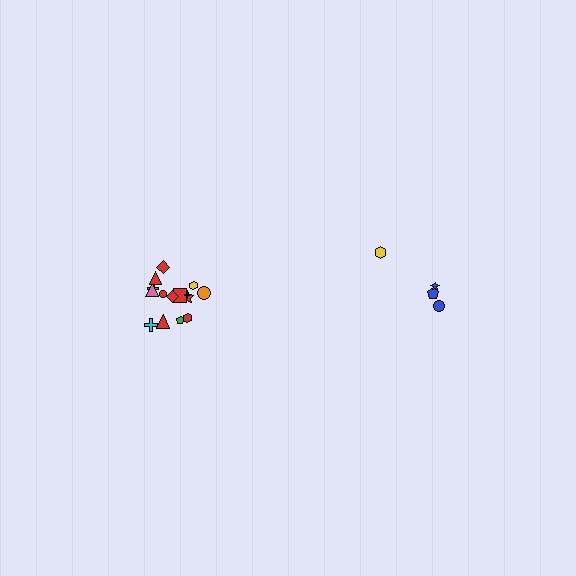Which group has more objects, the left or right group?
The left group.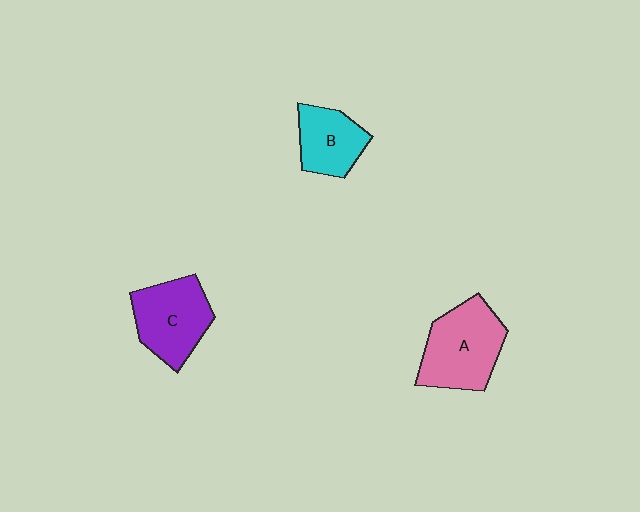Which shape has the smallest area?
Shape B (cyan).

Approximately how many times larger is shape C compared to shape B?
Approximately 1.3 times.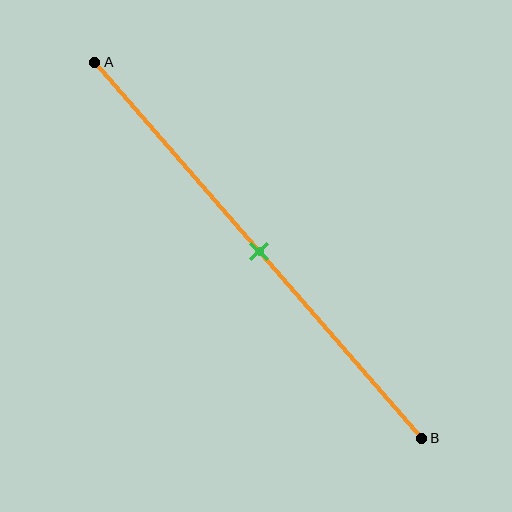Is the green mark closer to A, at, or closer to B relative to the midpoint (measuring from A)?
The green mark is approximately at the midpoint of segment AB.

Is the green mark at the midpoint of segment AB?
Yes, the mark is approximately at the midpoint.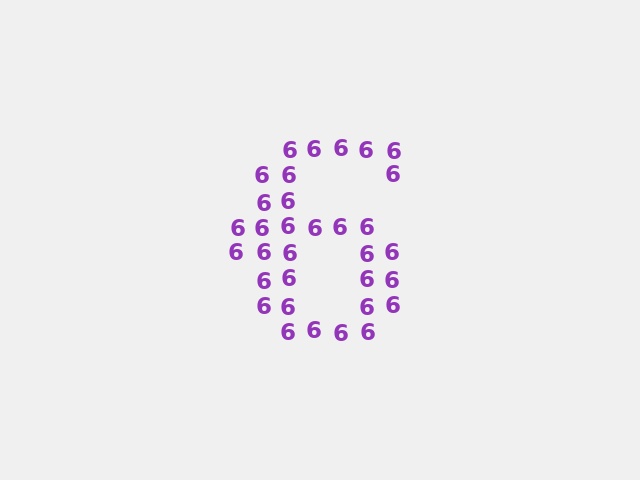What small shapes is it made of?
It is made of small digit 6's.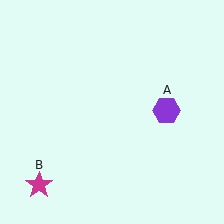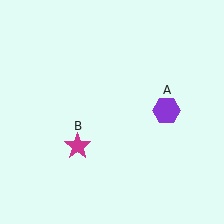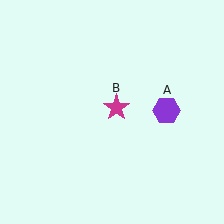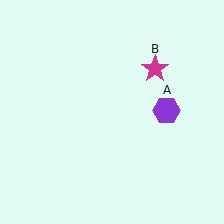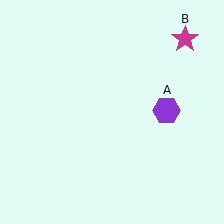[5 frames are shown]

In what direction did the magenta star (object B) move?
The magenta star (object B) moved up and to the right.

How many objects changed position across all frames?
1 object changed position: magenta star (object B).